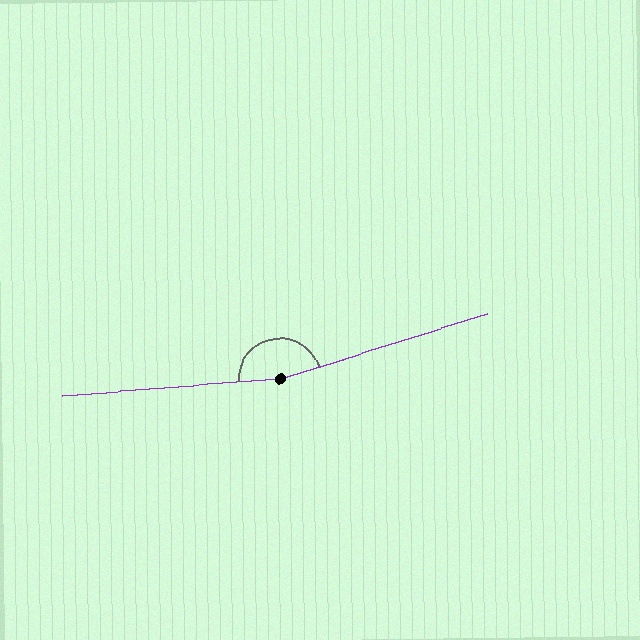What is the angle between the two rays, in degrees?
Approximately 167 degrees.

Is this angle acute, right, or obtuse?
It is obtuse.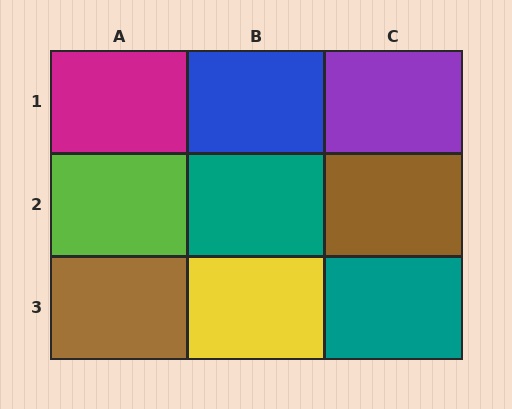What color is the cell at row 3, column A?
Brown.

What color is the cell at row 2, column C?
Brown.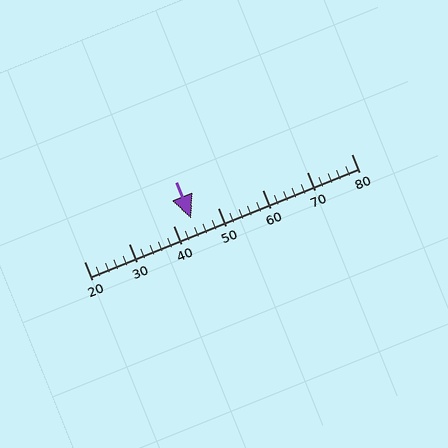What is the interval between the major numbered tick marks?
The major tick marks are spaced 10 units apart.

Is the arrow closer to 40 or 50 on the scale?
The arrow is closer to 40.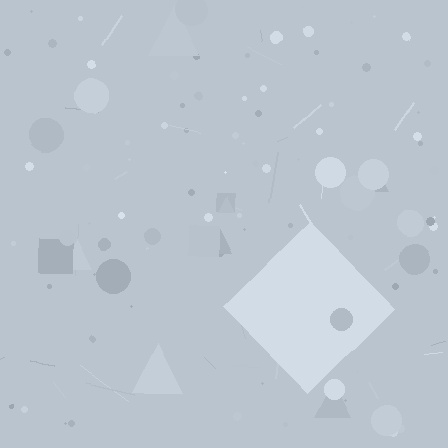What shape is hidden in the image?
A diamond is hidden in the image.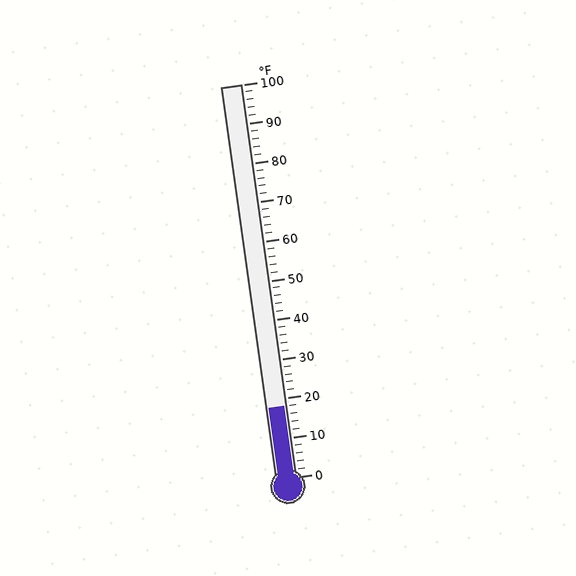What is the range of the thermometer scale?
The thermometer scale ranges from 0°F to 100°F.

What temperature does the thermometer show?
The thermometer shows approximately 18°F.